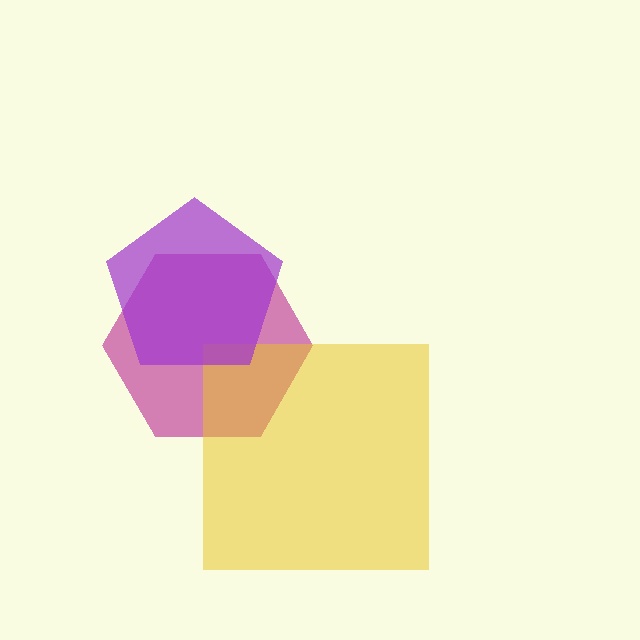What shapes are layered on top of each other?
The layered shapes are: a magenta hexagon, a yellow square, a purple pentagon.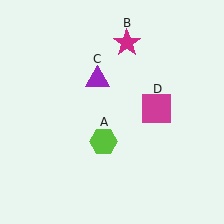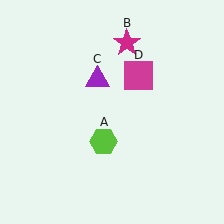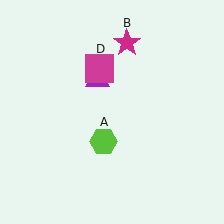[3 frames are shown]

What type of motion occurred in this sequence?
The magenta square (object D) rotated counterclockwise around the center of the scene.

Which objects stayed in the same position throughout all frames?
Lime hexagon (object A) and magenta star (object B) and purple triangle (object C) remained stationary.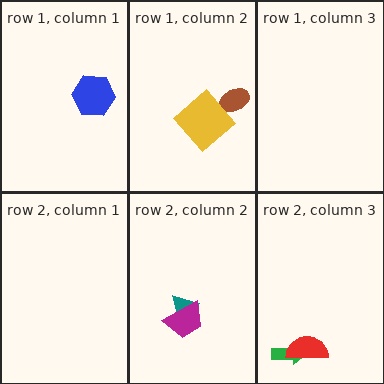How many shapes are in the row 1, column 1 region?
1.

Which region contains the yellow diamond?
The row 1, column 2 region.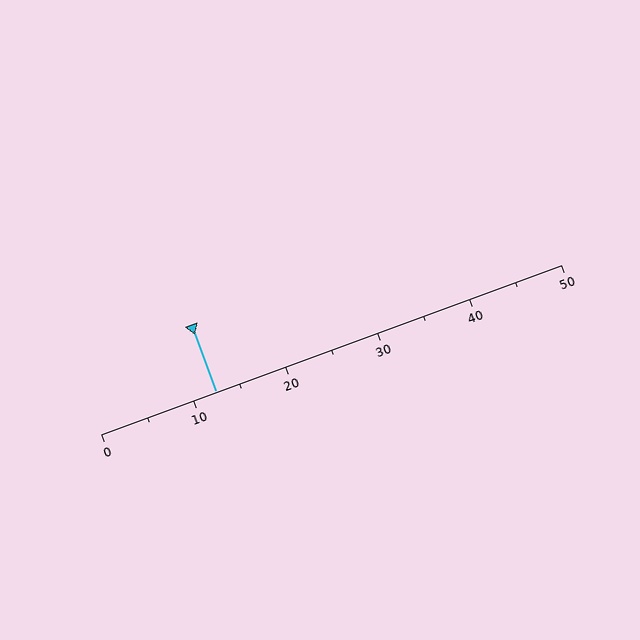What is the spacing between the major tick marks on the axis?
The major ticks are spaced 10 apart.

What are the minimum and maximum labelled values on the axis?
The axis runs from 0 to 50.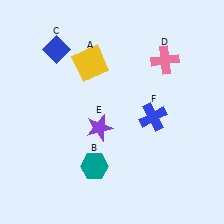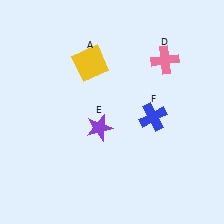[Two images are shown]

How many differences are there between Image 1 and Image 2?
There are 2 differences between the two images.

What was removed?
The blue diamond (C), the teal hexagon (B) were removed in Image 2.